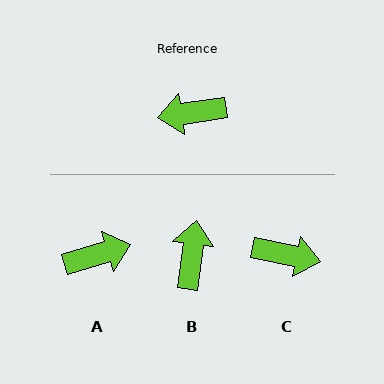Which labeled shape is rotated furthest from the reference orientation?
A, about 172 degrees away.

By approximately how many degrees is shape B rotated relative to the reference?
Approximately 106 degrees clockwise.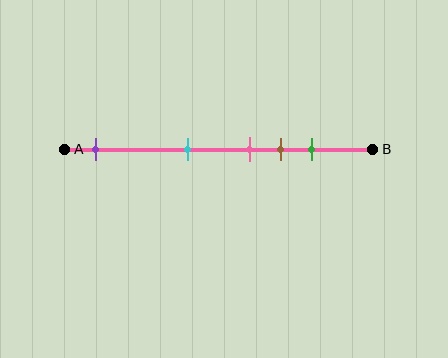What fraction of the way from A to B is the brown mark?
The brown mark is approximately 70% (0.7) of the way from A to B.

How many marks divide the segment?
There are 5 marks dividing the segment.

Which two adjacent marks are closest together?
The pink and brown marks are the closest adjacent pair.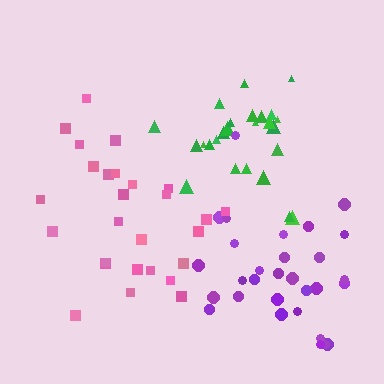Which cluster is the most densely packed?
Green.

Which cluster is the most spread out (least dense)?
Pink.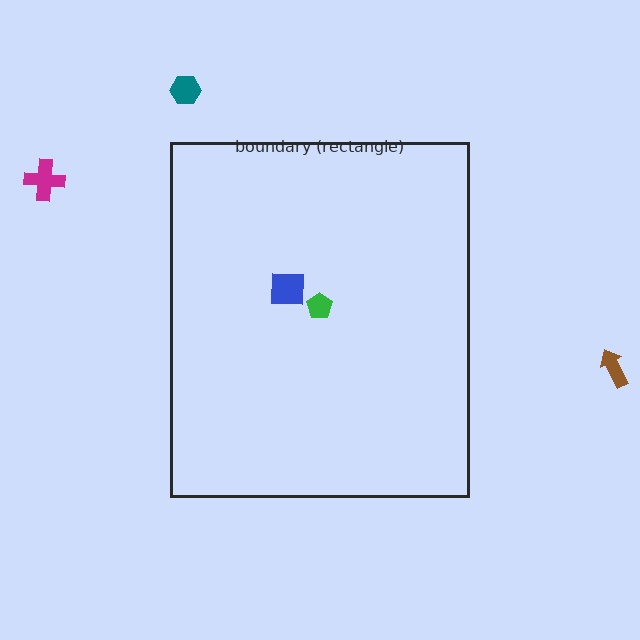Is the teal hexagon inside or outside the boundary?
Outside.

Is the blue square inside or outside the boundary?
Inside.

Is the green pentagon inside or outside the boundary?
Inside.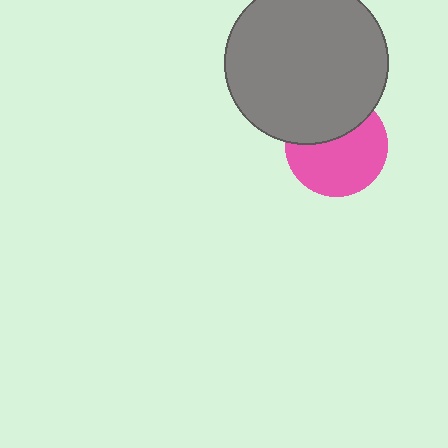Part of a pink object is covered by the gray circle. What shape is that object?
It is a circle.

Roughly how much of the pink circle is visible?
About half of it is visible (roughly 63%).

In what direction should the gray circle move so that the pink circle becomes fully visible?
The gray circle should move up. That is the shortest direction to clear the overlap and leave the pink circle fully visible.